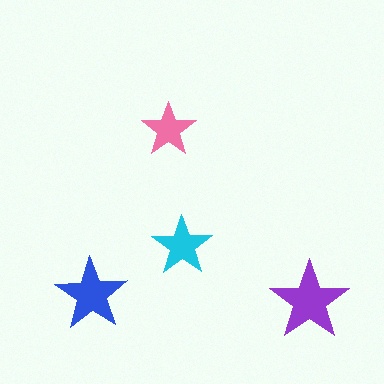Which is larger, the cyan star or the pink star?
The cyan one.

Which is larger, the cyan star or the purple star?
The purple one.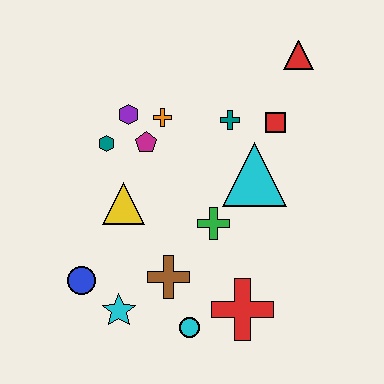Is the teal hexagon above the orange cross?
No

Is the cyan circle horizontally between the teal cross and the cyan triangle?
No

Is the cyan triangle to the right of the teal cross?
Yes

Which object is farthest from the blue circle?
The red triangle is farthest from the blue circle.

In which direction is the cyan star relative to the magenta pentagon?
The cyan star is below the magenta pentagon.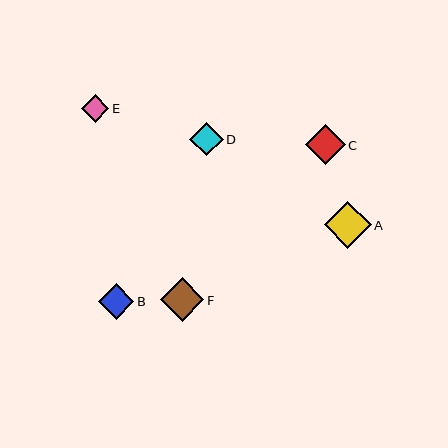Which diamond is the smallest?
Diamond E is the smallest with a size of approximately 27 pixels.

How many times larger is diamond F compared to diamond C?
Diamond F is approximately 1.1 times the size of diamond C.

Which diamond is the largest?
Diamond A is the largest with a size of approximately 47 pixels.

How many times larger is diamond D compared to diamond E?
Diamond D is approximately 1.2 times the size of diamond E.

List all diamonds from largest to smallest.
From largest to smallest: A, F, C, B, D, E.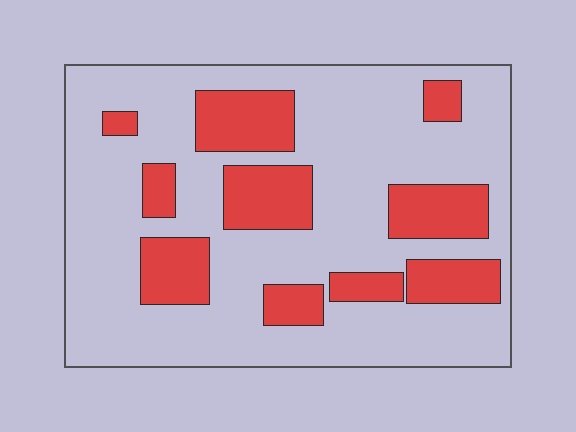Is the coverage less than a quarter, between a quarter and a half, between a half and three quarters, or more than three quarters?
Between a quarter and a half.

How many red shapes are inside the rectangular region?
10.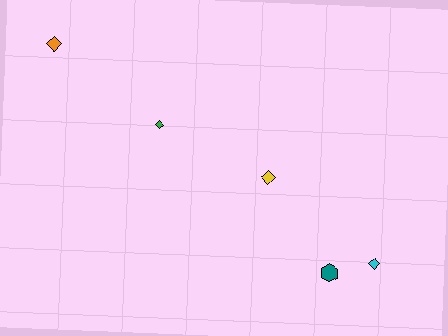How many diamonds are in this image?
There are 4 diamonds.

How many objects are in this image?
There are 5 objects.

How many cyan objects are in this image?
There is 1 cyan object.